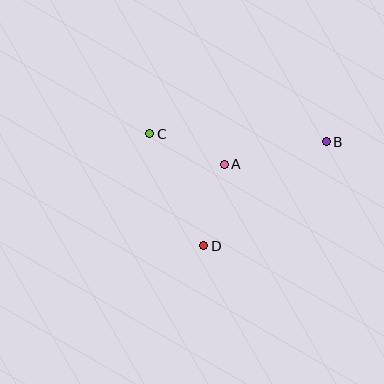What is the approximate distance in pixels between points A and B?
The distance between A and B is approximately 104 pixels.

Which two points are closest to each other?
Points A and C are closest to each other.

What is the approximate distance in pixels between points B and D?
The distance between B and D is approximately 160 pixels.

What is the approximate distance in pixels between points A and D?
The distance between A and D is approximately 84 pixels.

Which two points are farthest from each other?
Points B and C are farthest from each other.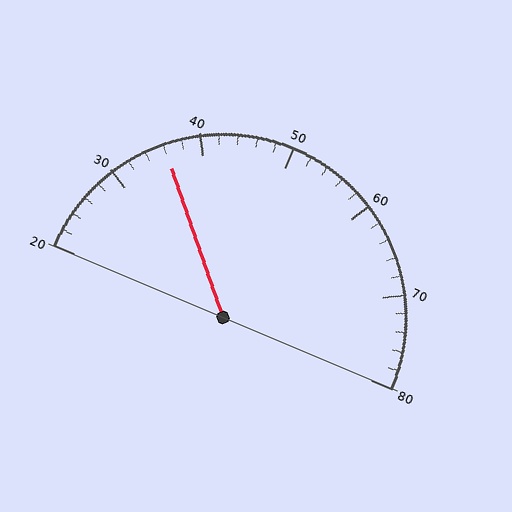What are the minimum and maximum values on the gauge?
The gauge ranges from 20 to 80.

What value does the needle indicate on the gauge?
The needle indicates approximately 36.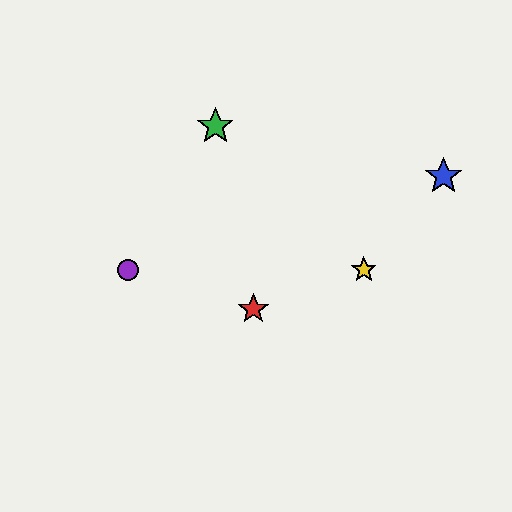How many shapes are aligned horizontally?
2 shapes (the yellow star, the purple circle) are aligned horizontally.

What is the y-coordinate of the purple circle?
The purple circle is at y≈270.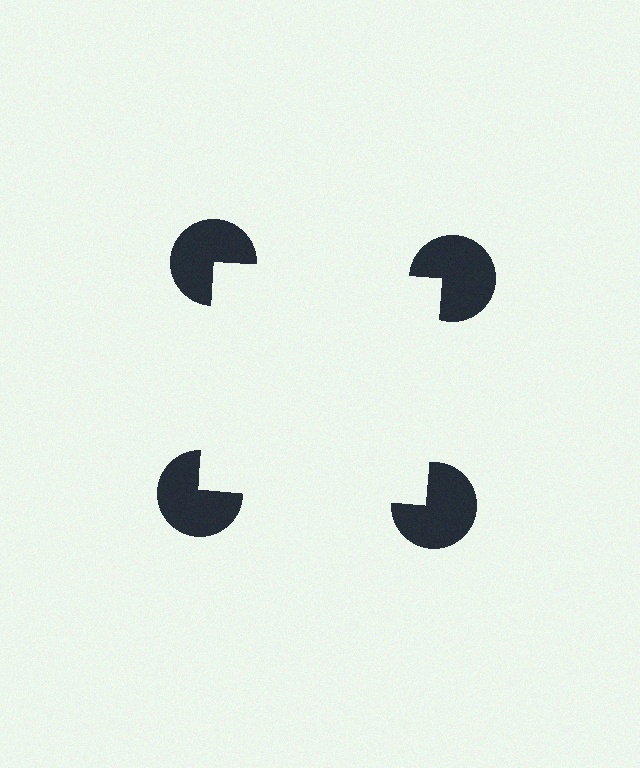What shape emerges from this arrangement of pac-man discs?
An illusory square — its edges are inferred from the aligned wedge cuts in the pac-man discs, not physically drawn.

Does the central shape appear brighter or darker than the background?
It typically appears slightly brighter than the background, even though no actual brightness change is drawn.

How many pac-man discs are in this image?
There are 4 — one at each vertex of the illusory square.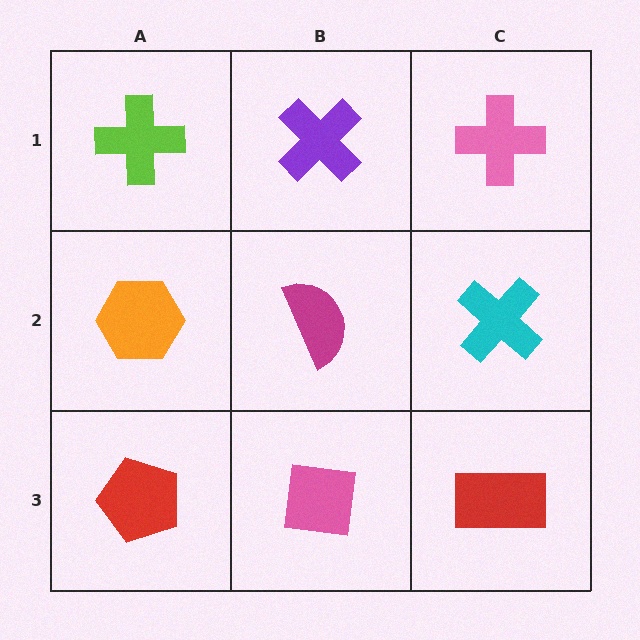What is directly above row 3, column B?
A magenta semicircle.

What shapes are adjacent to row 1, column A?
An orange hexagon (row 2, column A), a purple cross (row 1, column B).